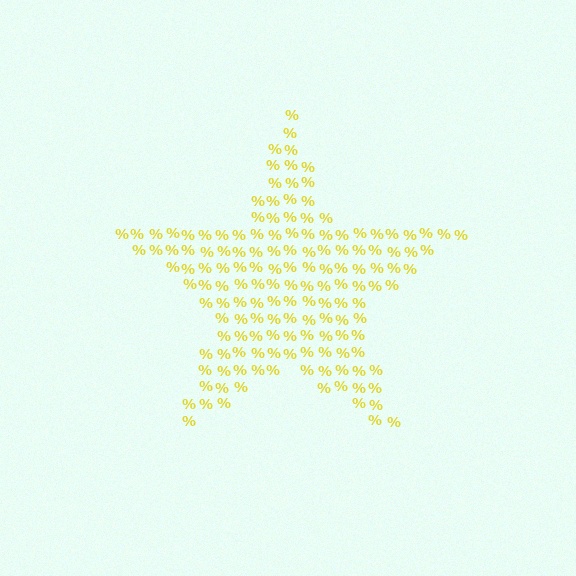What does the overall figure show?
The overall figure shows a star.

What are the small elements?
The small elements are percent signs.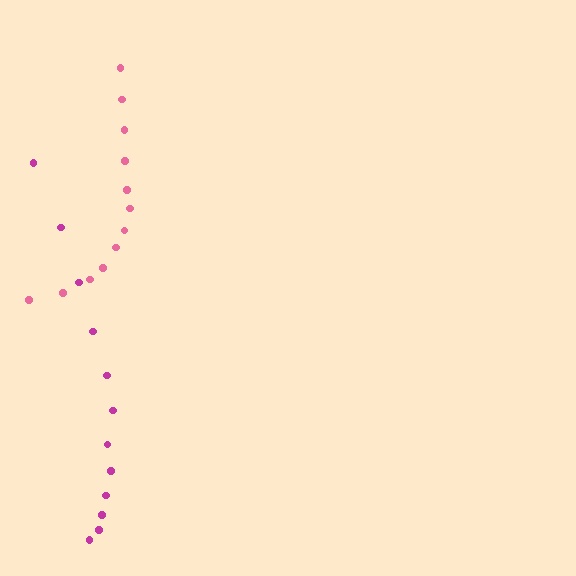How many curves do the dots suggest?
There are 2 distinct paths.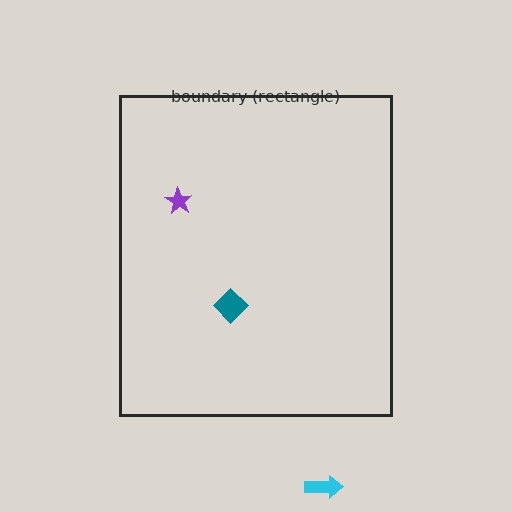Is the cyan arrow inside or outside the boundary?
Outside.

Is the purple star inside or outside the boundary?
Inside.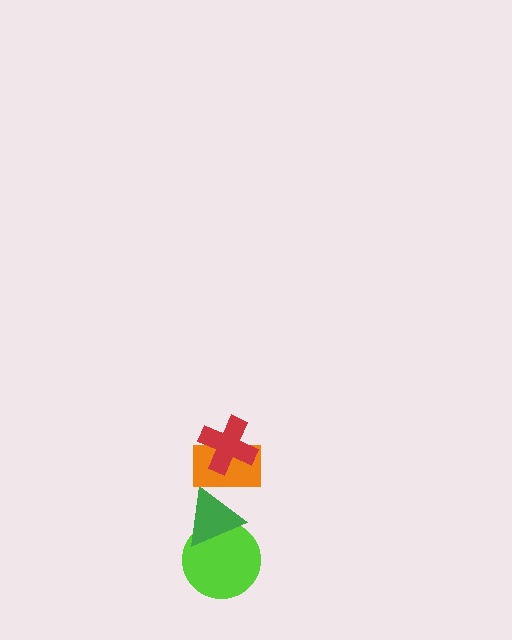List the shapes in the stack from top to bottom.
From top to bottom: the red cross, the orange rectangle, the green triangle, the lime circle.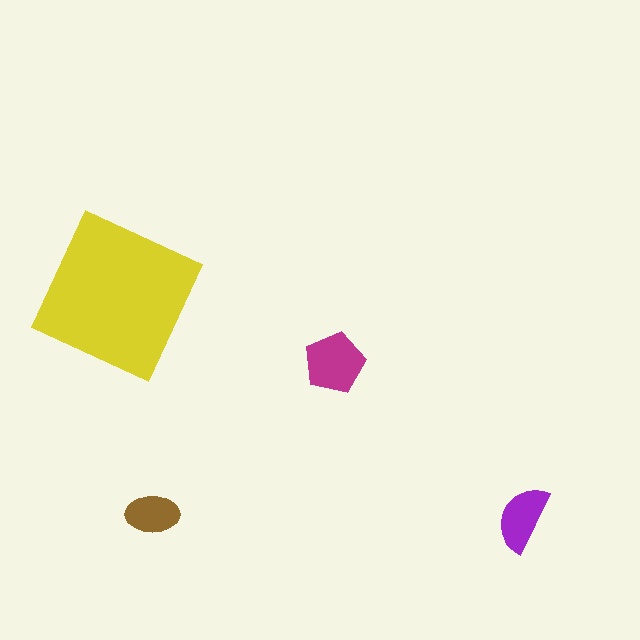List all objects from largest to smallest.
The yellow square, the magenta pentagon, the purple semicircle, the brown ellipse.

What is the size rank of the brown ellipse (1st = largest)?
4th.